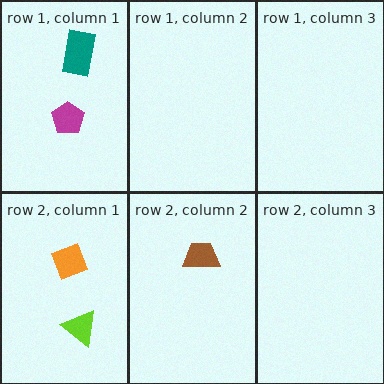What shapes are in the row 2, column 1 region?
The lime triangle, the orange diamond.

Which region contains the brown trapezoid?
The row 2, column 2 region.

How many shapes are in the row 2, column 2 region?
1.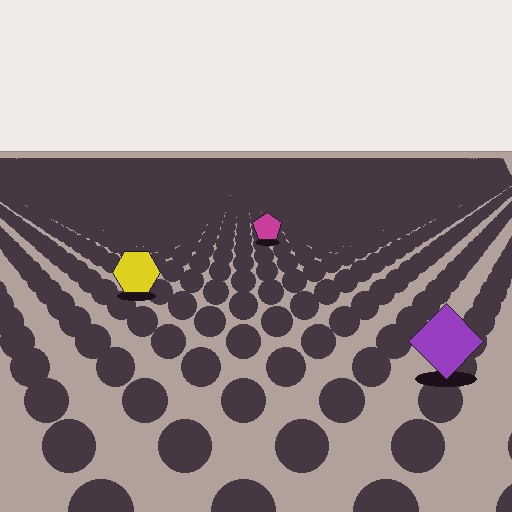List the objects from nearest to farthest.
From nearest to farthest: the purple diamond, the yellow hexagon, the magenta pentagon.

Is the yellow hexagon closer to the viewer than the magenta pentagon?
Yes. The yellow hexagon is closer — you can tell from the texture gradient: the ground texture is coarser near it.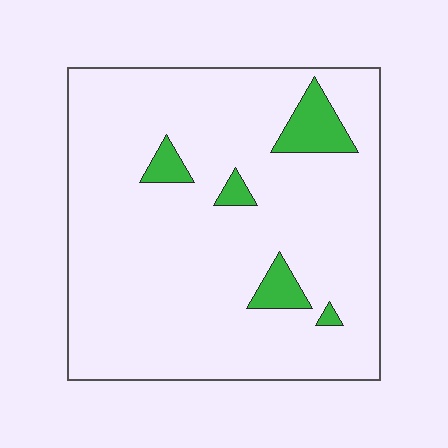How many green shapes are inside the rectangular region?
5.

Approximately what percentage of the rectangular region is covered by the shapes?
Approximately 10%.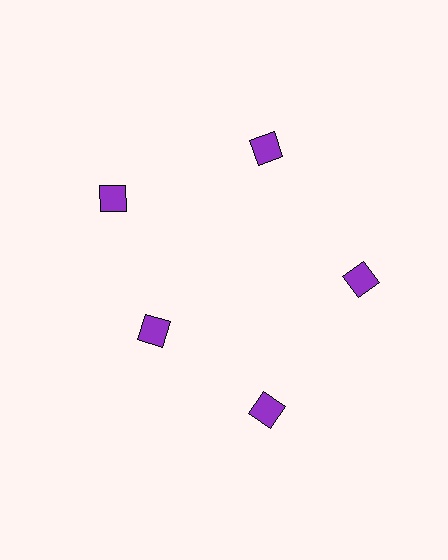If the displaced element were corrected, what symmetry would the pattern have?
It would have 5-fold rotational symmetry — the pattern would map onto itself every 72 degrees.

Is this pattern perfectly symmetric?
No. The 5 purple diamonds are arranged in a ring, but one element near the 8 o'clock position is pulled inward toward the center, breaking the 5-fold rotational symmetry.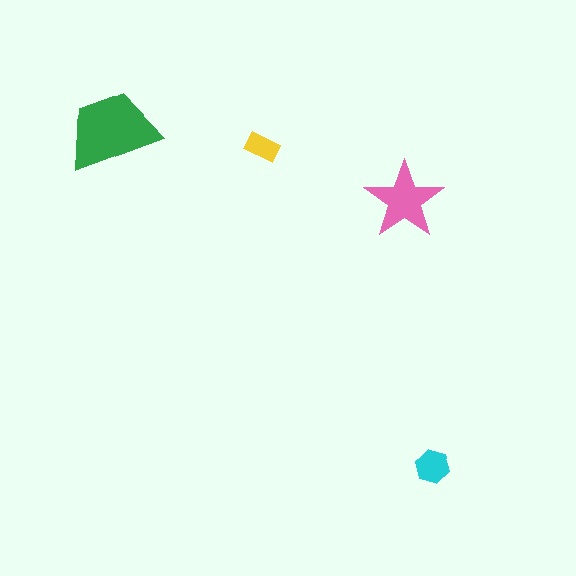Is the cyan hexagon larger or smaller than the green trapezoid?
Smaller.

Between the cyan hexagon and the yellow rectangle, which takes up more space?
The cyan hexagon.